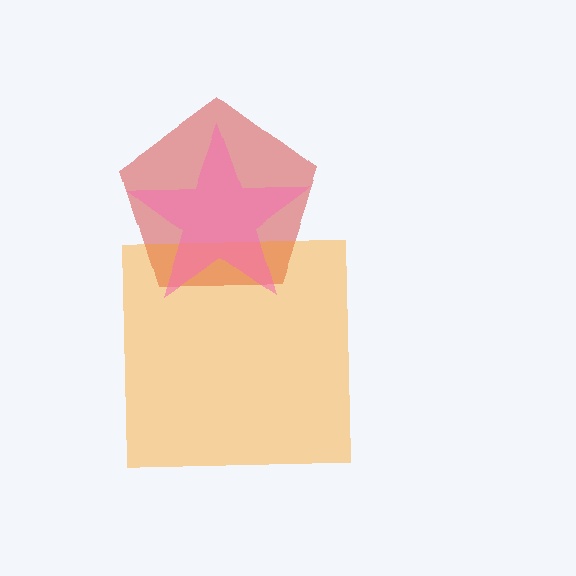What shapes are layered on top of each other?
The layered shapes are: a red pentagon, an orange square, a pink star.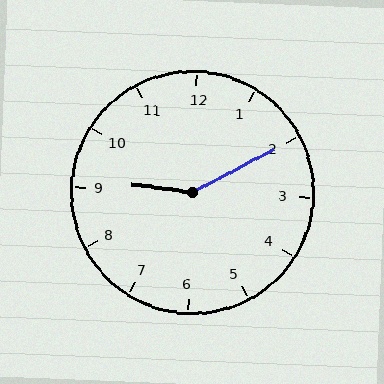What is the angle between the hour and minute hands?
Approximately 145 degrees.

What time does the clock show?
9:10.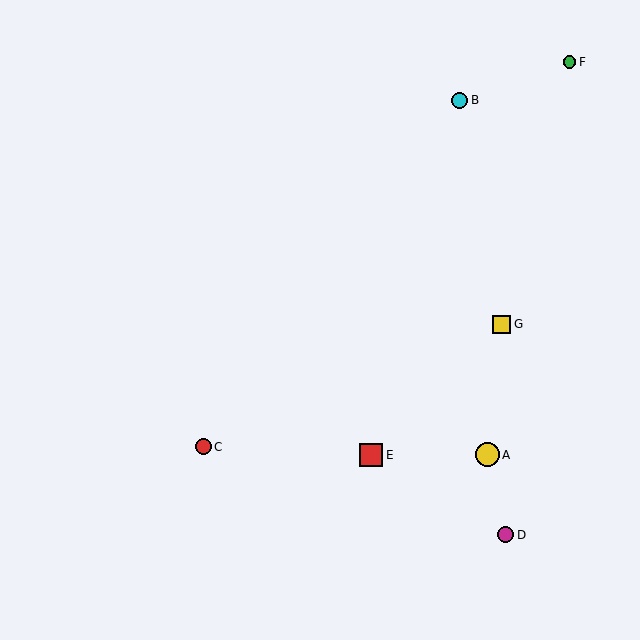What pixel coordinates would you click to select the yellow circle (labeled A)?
Click at (488, 455) to select the yellow circle A.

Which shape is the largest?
The yellow circle (labeled A) is the largest.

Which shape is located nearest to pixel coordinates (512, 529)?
The magenta circle (labeled D) at (506, 535) is nearest to that location.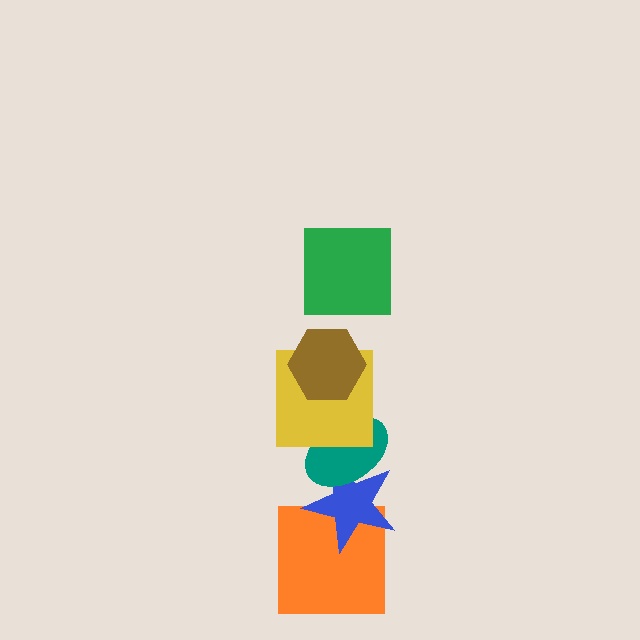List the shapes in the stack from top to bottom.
From top to bottom: the green square, the brown hexagon, the yellow square, the teal ellipse, the blue star, the orange square.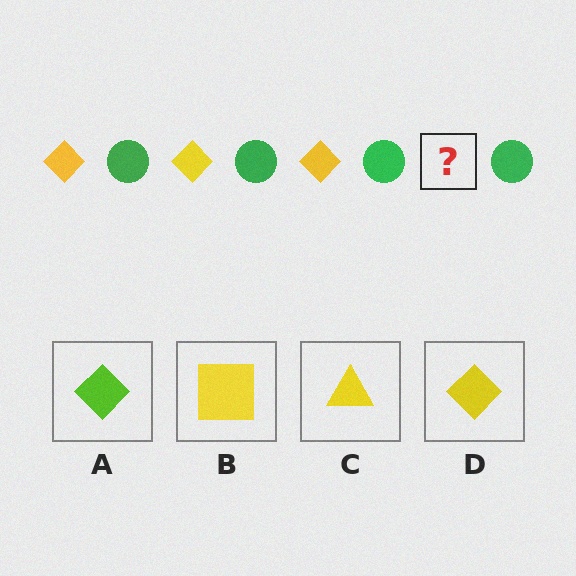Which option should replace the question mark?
Option D.